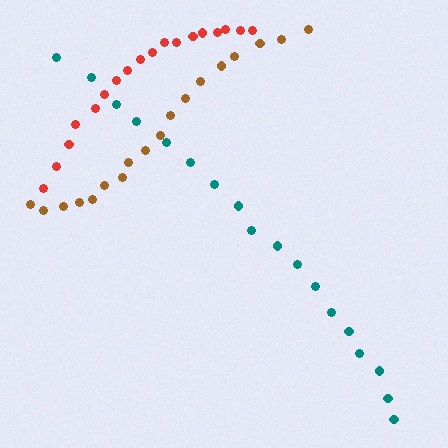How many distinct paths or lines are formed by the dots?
There are 3 distinct paths.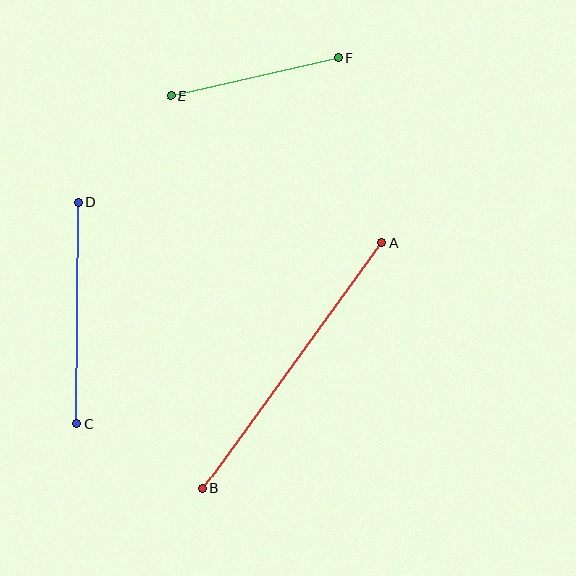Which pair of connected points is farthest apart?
Points A and B are farthest apart.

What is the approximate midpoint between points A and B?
The midpoint is at approximately (292, 365) pixels.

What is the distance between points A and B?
The distance is approximately 303 pixels.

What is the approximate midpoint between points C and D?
The midpoint is at approximately (77, 314) pixels.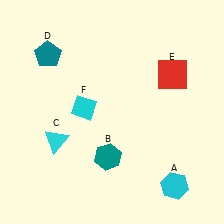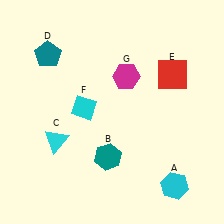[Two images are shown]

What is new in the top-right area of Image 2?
A magenta hexagon (G) was added in the top-right area of Image 2.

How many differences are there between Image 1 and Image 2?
There is 1 difference between the two images.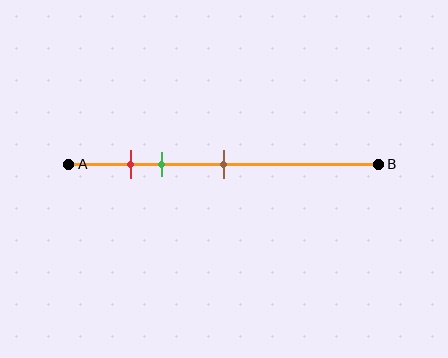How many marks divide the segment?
There are 3 marks dividing the segment.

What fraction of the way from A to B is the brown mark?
The brown mark is approximately 50% (0.5) of the way from A to B.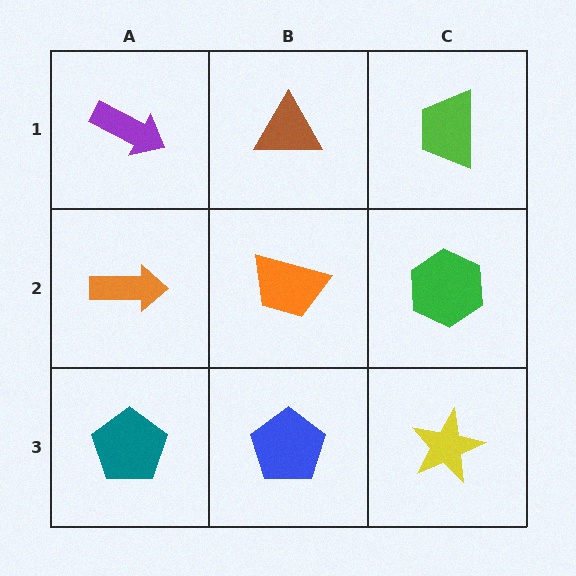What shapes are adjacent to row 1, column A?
An orange arrow (row 2, column A), a brown triangle (row 1, column B).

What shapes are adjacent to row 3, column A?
An orange arrow (row 2, column A), a blue pentagon (row 3, column B).